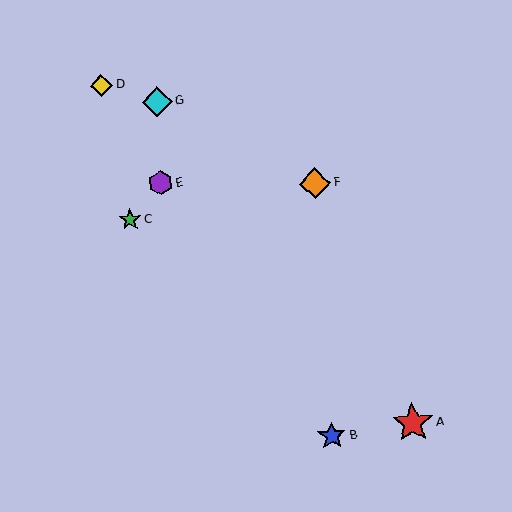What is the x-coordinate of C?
Object C is at x≈130.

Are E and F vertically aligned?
No, E is at x≈161 and F is at x≈315.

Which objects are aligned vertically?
Objects E, G are aligned vertically.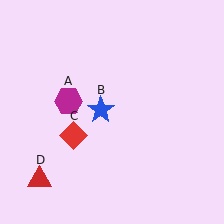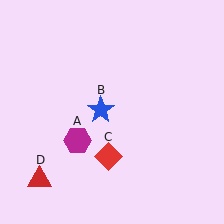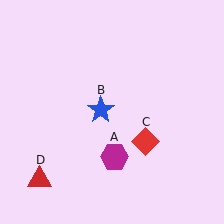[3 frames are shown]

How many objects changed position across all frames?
2 objects changed position: magenta hexagon (object A), red diamond (object C).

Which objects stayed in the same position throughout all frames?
Blue star (object B) and red triangle (object D) remained stationary.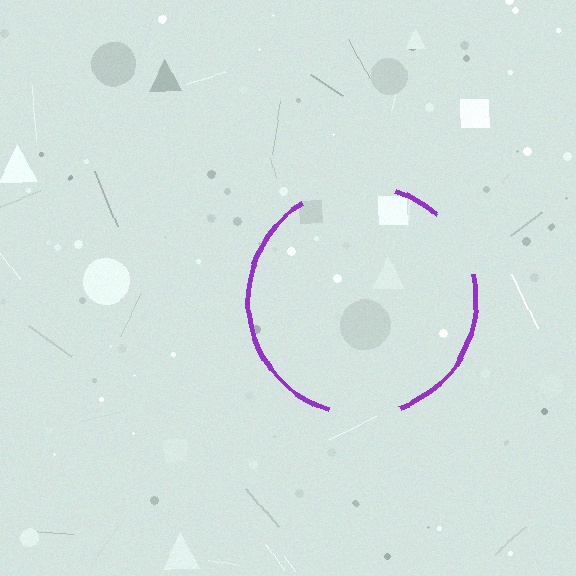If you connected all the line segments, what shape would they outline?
They would outline a circle.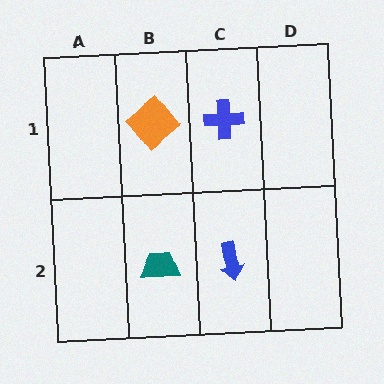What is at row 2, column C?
A blue arrow.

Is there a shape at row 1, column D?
No, that cell is empty.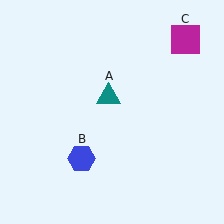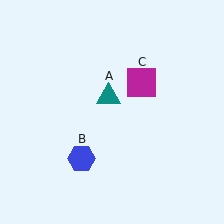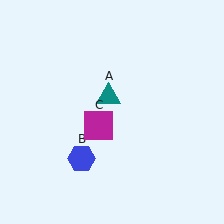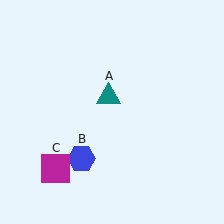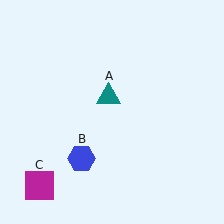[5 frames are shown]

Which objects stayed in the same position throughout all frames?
Teal triangle (object A) and blue hexagon (object B) remained stationary.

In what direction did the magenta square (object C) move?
The magenta square (object C) moved down and to the left.